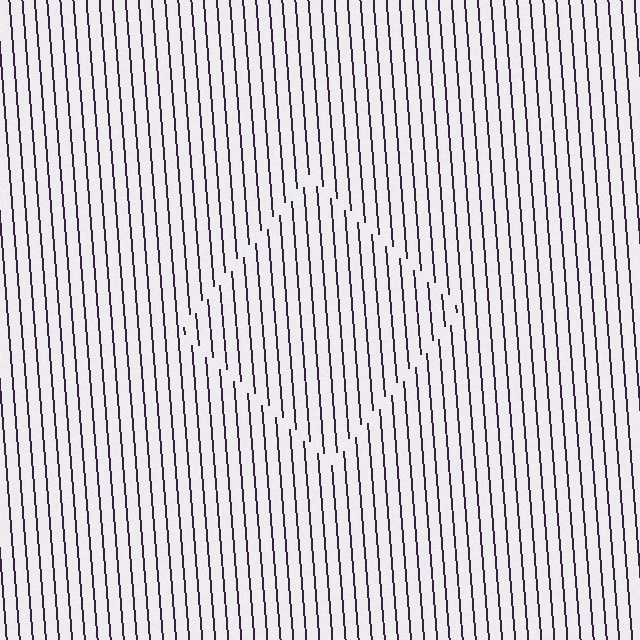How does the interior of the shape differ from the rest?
The interior of the shape contains the same grating, shifted by half a period — the contour is defined by the phase discontinuity where line-ends from the inner and outer gratings abut.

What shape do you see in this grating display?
An illusory square. The interior of the shape contains the same grating, shifted by half a period — the contour is defined by the phase discontinuity where line-ends from the inner and outer gratings abut.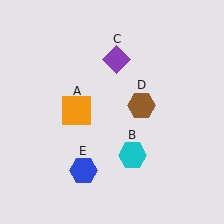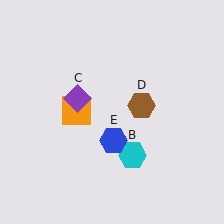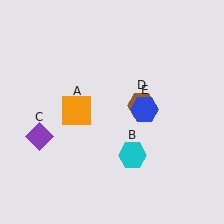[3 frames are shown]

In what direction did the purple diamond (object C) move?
The purple diamond (object C) moved down and to the left.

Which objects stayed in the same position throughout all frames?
Orange square (object A) and cyan hexagon (object B) and brown hexagon (object D) remained stationary.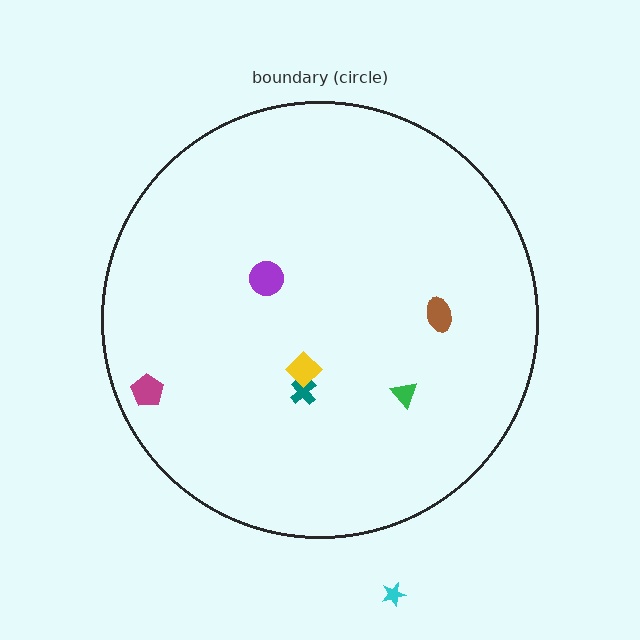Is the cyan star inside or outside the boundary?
Outside.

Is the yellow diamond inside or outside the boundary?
Inside.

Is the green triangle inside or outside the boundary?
Inside.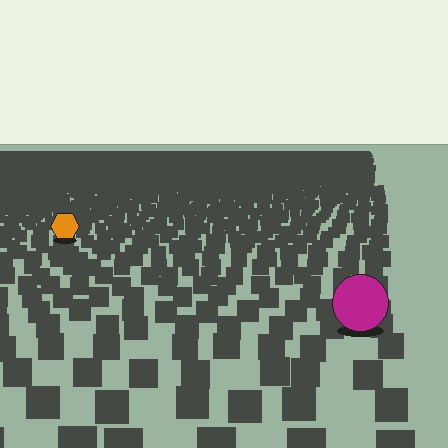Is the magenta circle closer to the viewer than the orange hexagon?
Yes. The magenta circle is closer — you can tell from the texture gradient: the ground texture is coarser near it.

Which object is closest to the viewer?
The magenta circle is closest. The texture marks near it are larger and more spread out.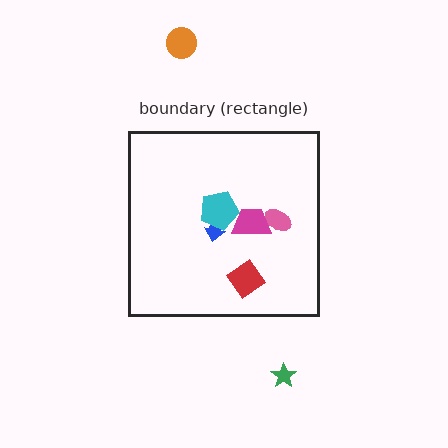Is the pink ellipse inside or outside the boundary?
Inside.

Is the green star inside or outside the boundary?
Outside.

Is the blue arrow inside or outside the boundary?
Inside.